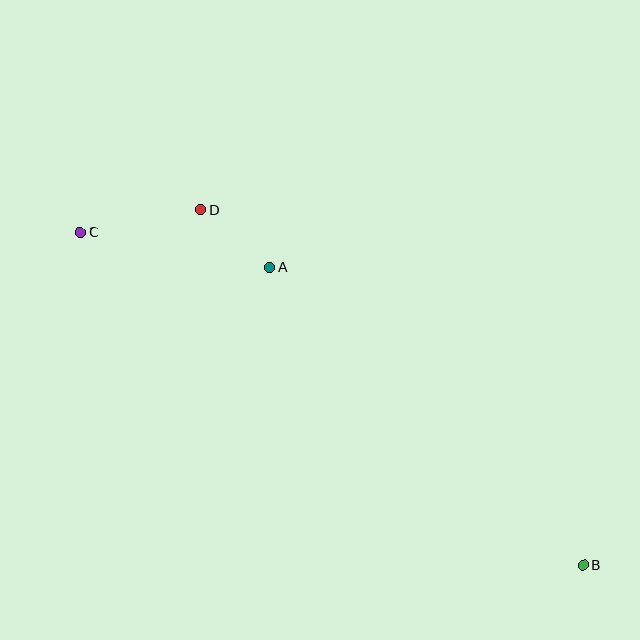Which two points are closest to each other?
Points A and D are closest to each other.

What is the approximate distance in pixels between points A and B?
The distance between A and B is approximately 432 pixels.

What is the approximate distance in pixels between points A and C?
The distance between A and C is approximately 193 pixels.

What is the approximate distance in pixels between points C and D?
The distance between C and D is approximately 122 pixels.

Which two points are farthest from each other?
Points B and C are farthest from each other.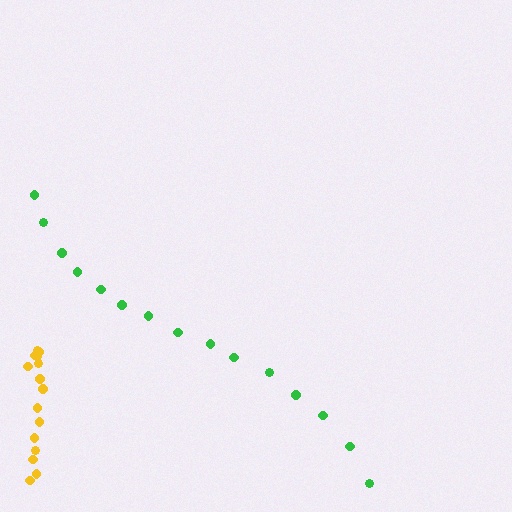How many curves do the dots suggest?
There are 2 distinct paths.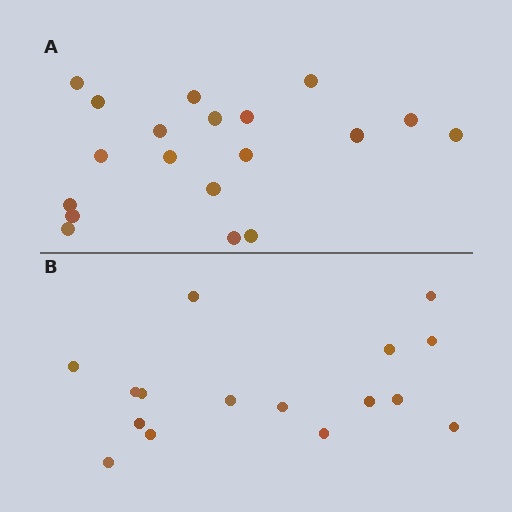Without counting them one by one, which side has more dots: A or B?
Region A (the top region) has more dots.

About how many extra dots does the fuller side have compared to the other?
Region A has just a few more — roughly 2 or 3 more dots than region B.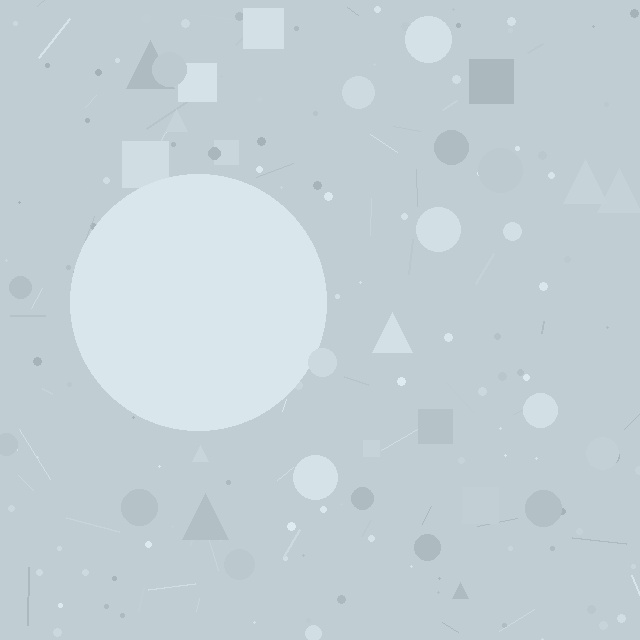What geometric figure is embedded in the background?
A circle is embedded in the background.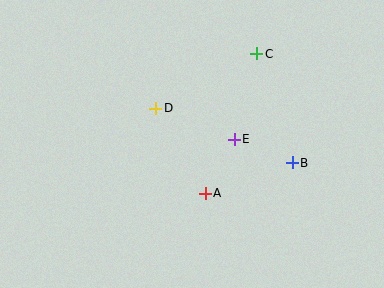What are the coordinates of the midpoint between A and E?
The midpoint between A and E is at (220, 166).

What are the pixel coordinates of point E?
Point E is at (234, 139).